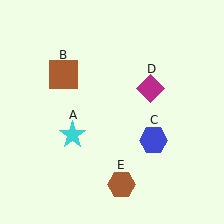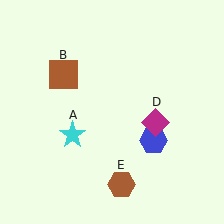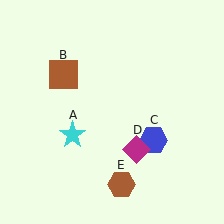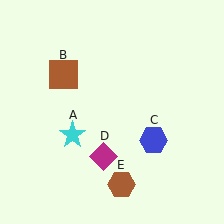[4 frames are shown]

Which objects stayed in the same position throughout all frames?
Cyan star (object A) and brown square (object B) and blue hexagon (object C) and brown hexagon (object E) remained stationary.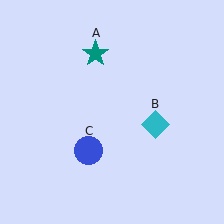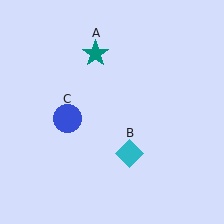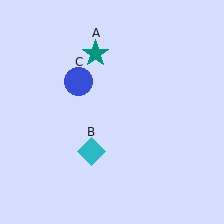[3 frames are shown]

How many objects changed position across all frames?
2 objects changed position: cyan diamond (object B), blue circle (object C).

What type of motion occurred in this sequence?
The cyan diamond (object B), blue circle (object C) rotated clockwise around the center of the scene.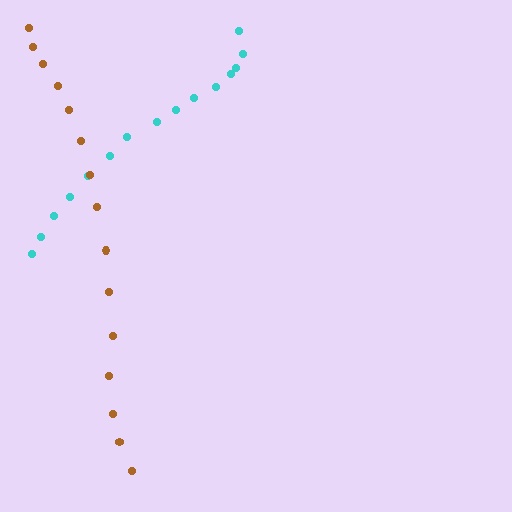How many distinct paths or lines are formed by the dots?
There are 2 distinct paths.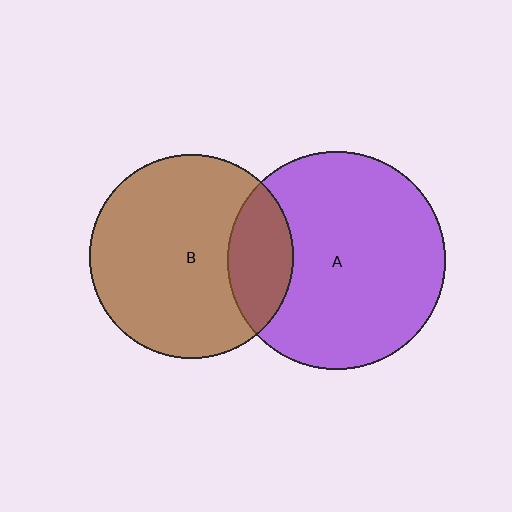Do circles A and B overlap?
Yes.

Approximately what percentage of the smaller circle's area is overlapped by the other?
Approximately 20%.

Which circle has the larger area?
Circle A (purple).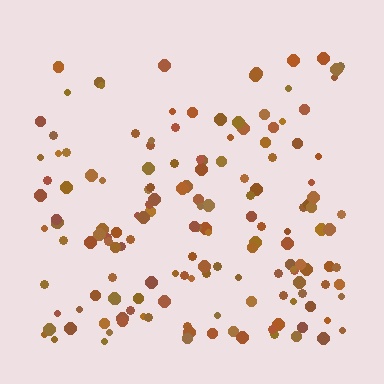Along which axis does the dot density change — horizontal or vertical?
Vertical.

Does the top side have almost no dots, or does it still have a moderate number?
Still a moderate number, just noticeably fewer than the bottom.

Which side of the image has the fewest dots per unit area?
The top.